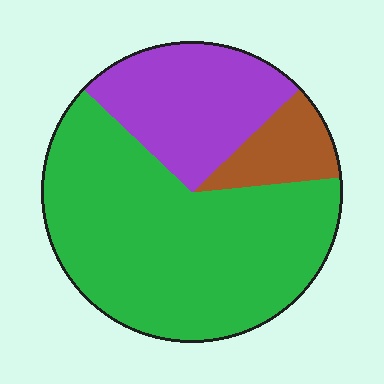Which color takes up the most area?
Green, at roughly 65%.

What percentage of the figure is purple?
Purple covers about 25% of the figure.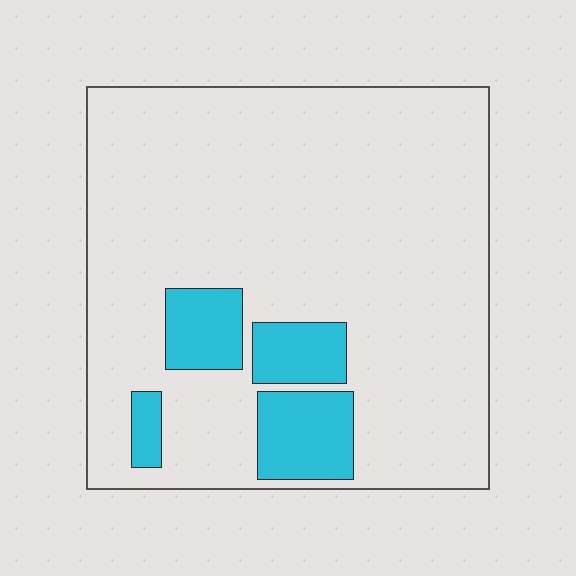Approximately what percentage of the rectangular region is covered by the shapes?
Approximately 15%.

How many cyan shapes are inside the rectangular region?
4.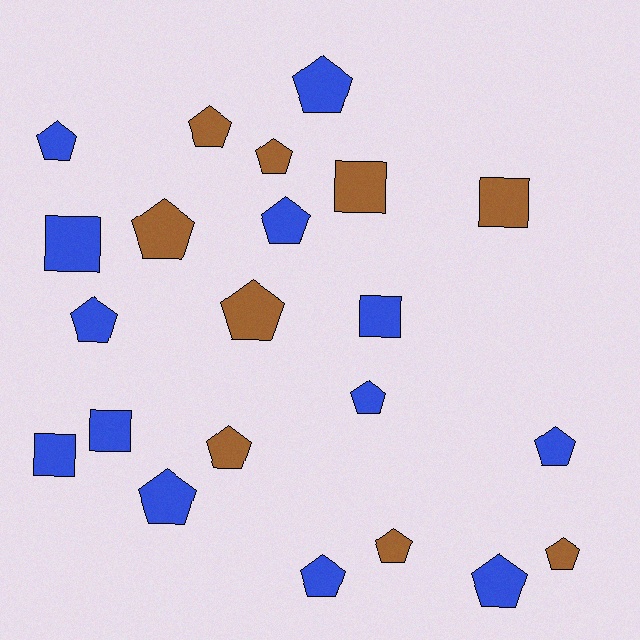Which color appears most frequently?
Blue, with 13 objects.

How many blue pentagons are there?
There are 9 blue pentagons.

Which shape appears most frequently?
Pentagon, with 16 objects.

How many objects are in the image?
There are 22 objects.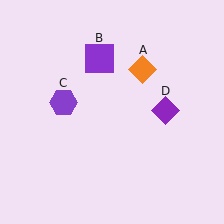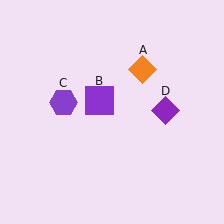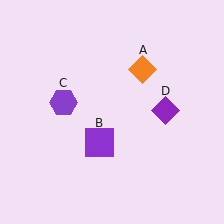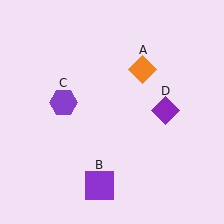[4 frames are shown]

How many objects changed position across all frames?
1 object changed position: purple square (object B).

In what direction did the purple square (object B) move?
The purple square (object B) moved down.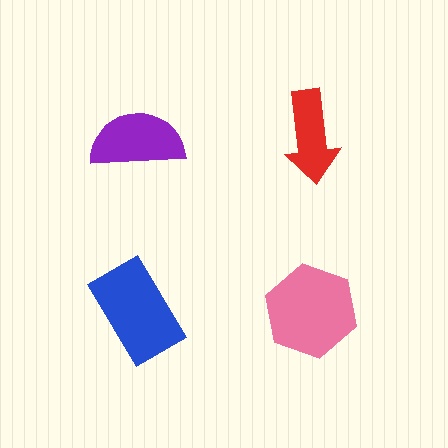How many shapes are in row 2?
2 shapes.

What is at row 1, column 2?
A red arrow.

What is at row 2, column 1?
A blue rectangle.